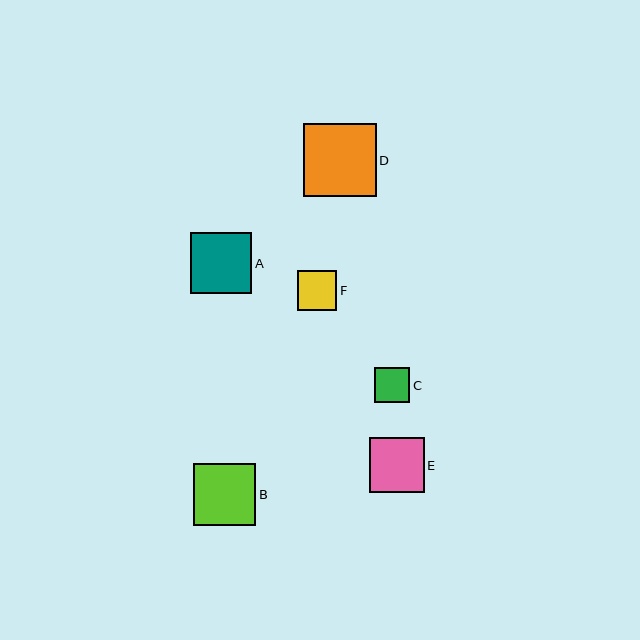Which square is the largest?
Square D is the largest with a size of approximately 72 pixels.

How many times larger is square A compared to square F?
Square A is approximately 1.5 times the size of square F.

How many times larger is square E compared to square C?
Square E is approximately 1.6 times the size of square C.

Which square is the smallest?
Square C is the smallest with a size of approximately 35 pixels.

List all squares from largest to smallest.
From largest to smallest: D, B, A, E, F, C.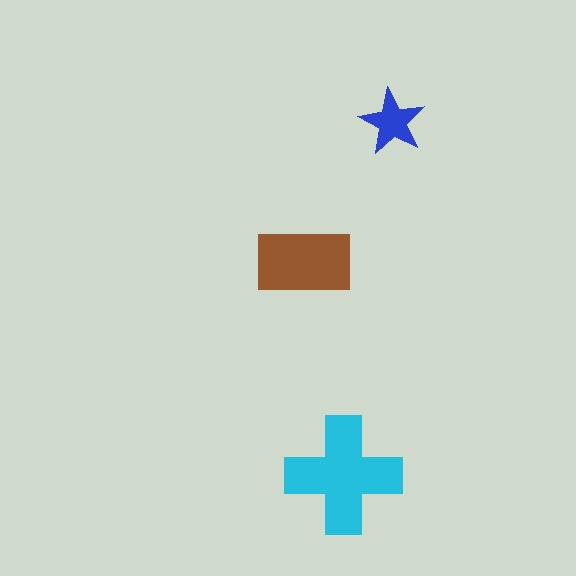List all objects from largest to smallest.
The cyan cross, the brown rectangle, the blue star.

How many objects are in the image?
There are 3 objects in the image.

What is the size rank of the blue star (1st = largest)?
3rd.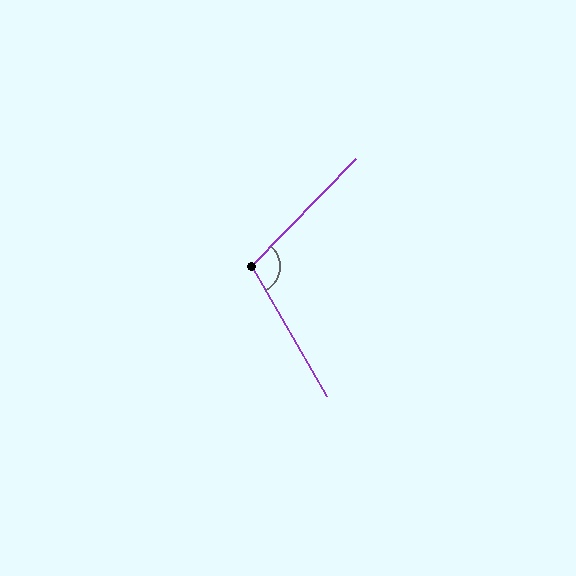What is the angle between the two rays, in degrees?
Approximately 106 degrees.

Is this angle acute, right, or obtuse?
It is obtuse.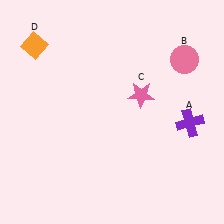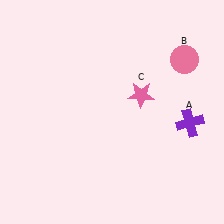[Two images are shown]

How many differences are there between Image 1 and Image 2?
There is 1 difference between the two images.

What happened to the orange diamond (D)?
The orange diamond (D) was removed in Image 2. It was in the top-left area of Image 1.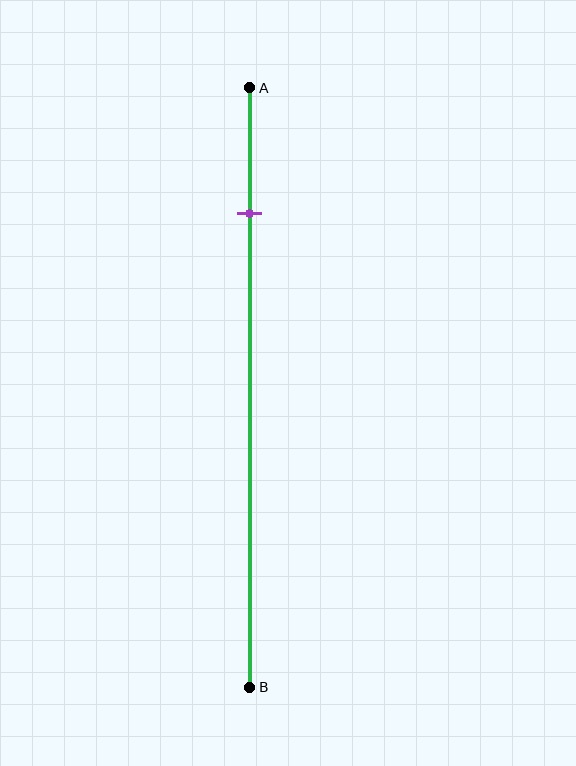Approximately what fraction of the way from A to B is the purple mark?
The purple mark is approximately 20% of the way from A to B.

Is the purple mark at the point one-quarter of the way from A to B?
No, the mark is at about 20% from A, not at the 25% one-quarter point.